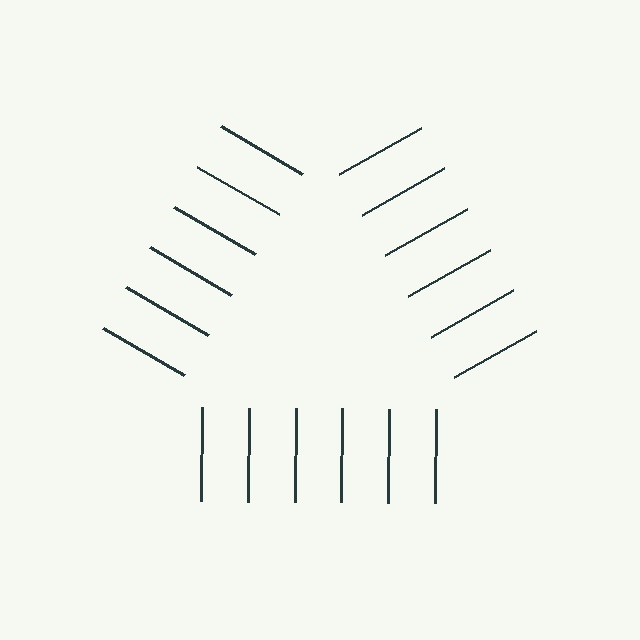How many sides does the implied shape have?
3 sides — the line-ends trace a triangle.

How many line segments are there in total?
18 — 6 along each of the 3 edges.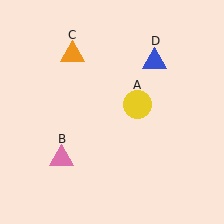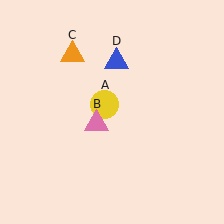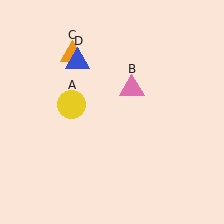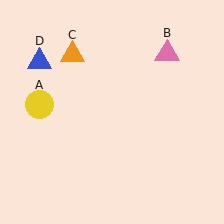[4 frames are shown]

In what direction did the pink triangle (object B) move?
The pink triangle (object B) moved up and to the right.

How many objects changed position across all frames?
3 objects changed position: yellow circle (object A), pink triangle (object B), blue triangle (object D).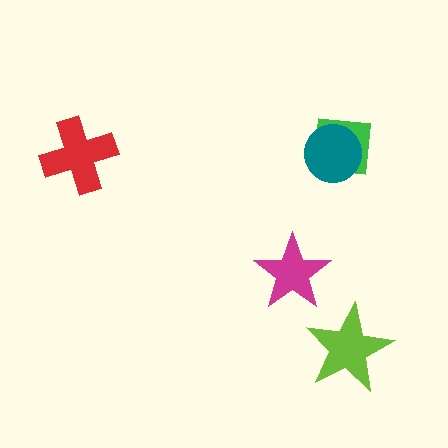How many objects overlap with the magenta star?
0 objects overlap with the magenta star.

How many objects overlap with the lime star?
0 objects overlap with the lime star.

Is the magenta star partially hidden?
No, no other shape covers it.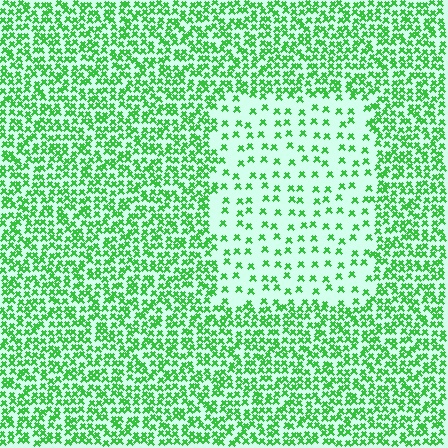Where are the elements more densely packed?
The elements are more densely packed outside the rectangle boundary.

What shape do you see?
I see a rectangle.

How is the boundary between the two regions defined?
The boundary is defined by a change in element density (approximately 2.7x ratio). All elements are the same color, size, and shape.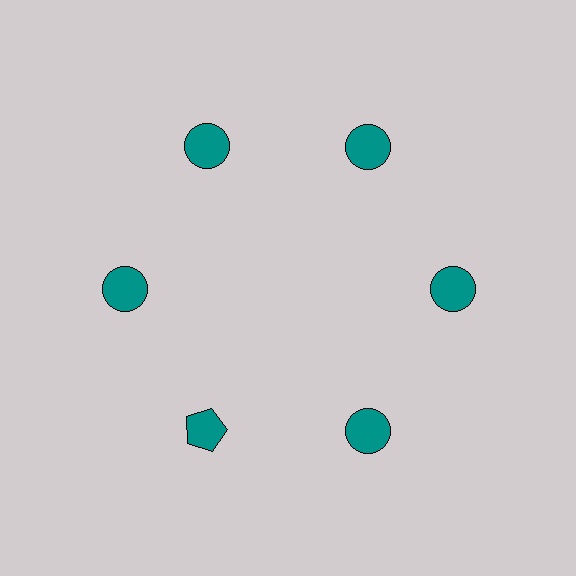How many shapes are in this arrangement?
There are 6 shapes arranged in a ring pattern.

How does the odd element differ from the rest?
It has a different shape: pentagon instead of circle.